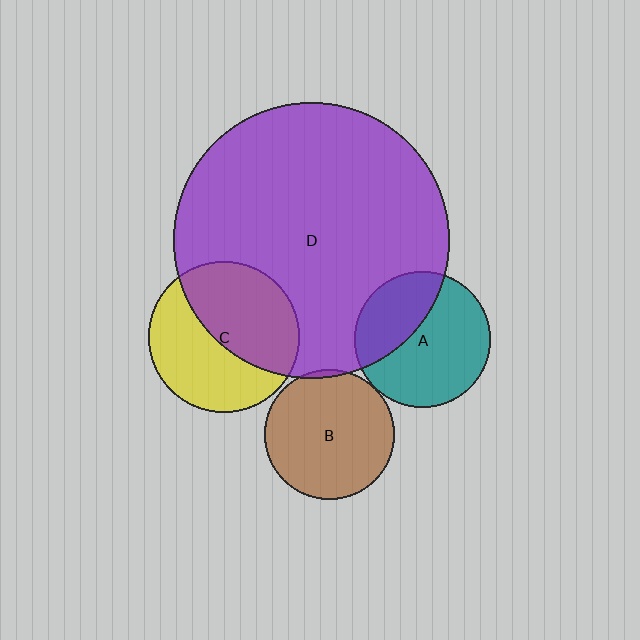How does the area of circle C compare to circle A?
Approximately 1.2 times.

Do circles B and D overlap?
Yes.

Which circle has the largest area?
Circle D (purple).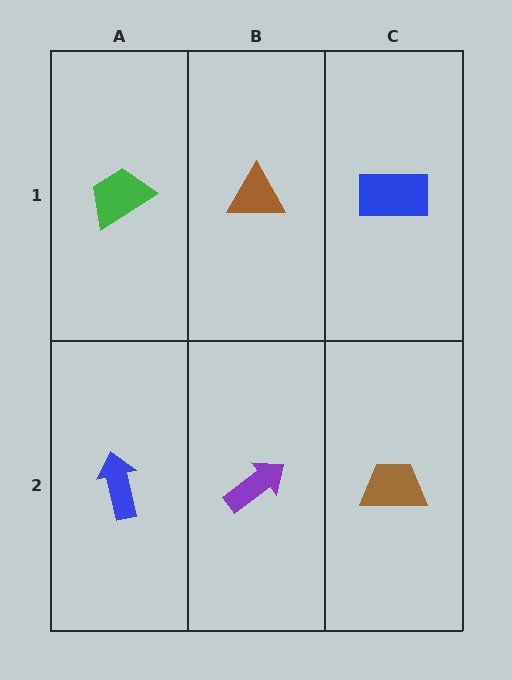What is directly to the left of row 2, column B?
A blue arrow.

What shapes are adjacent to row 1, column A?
A blue arrow (row 2, column A), a brown triangle (row 1, column B).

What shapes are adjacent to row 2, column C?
A blue rectangle (row 1, column C), a purple arrow (row 2, column B).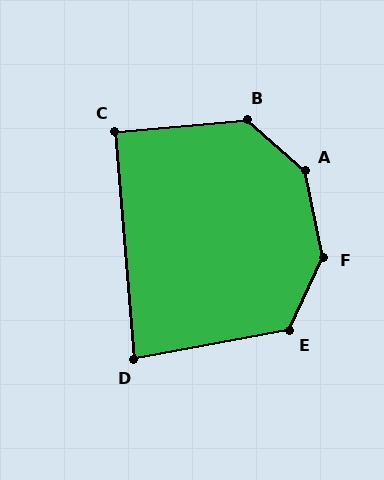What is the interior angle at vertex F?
Approximately 143 degrees (obtuse).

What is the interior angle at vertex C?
Approximately 91 degrees (approximately right).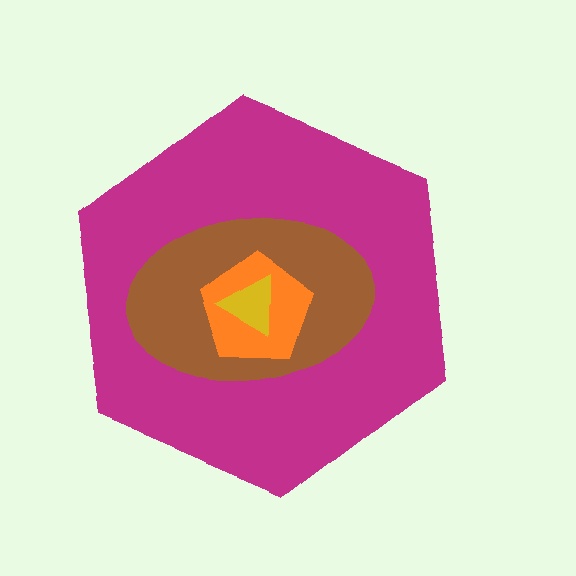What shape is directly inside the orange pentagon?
The yellow triangle.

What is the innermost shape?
The yellow triangle.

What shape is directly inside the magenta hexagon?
The brown ellipse.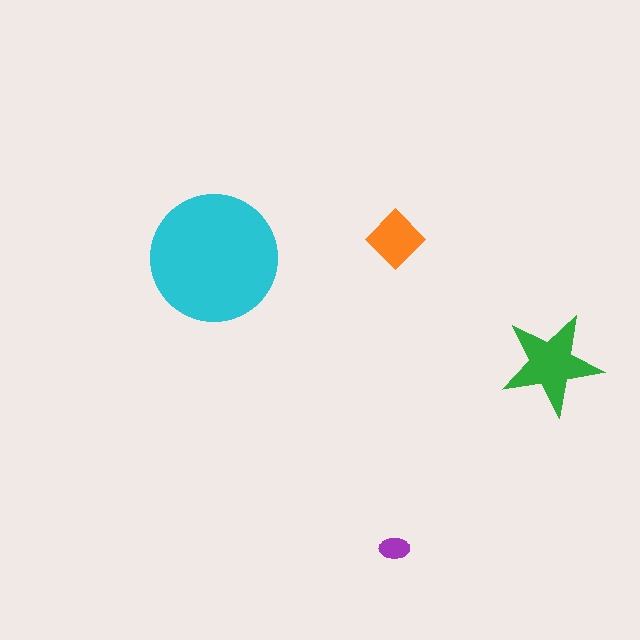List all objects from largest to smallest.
The cyan circle, the green star, the orange diamond, the purple ellipse.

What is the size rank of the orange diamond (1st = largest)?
3rd.